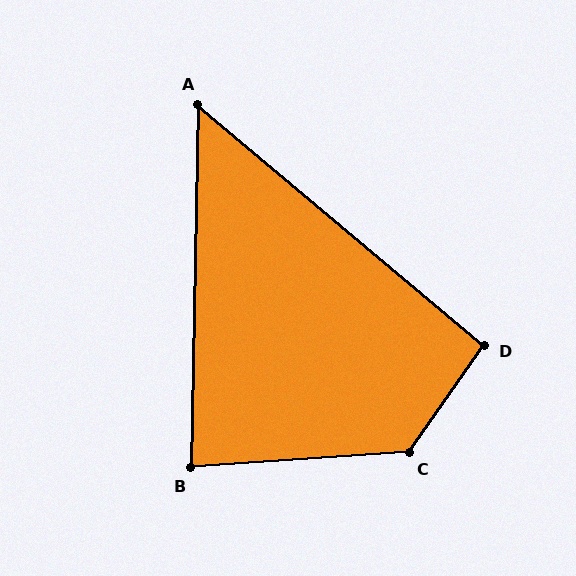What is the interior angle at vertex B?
Approximately 85 degrees (acute).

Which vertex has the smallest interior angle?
A, at approximately 51 degrees.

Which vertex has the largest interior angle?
C, at approximately 129 degrees.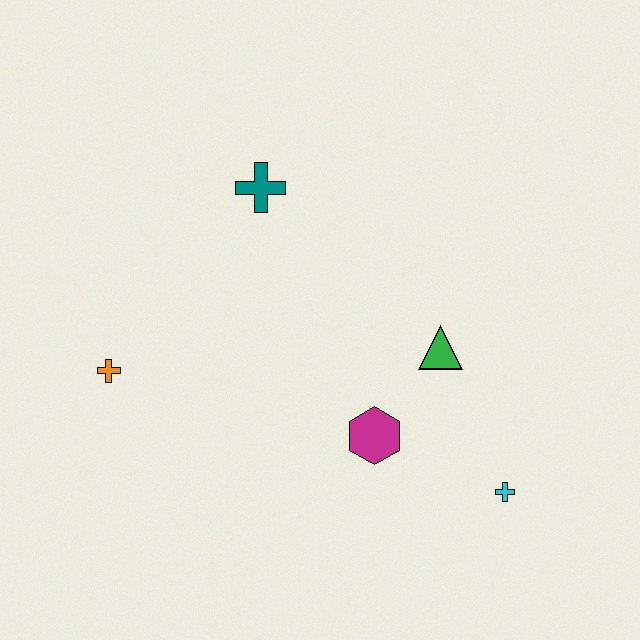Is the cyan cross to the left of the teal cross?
No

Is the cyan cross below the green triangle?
Yes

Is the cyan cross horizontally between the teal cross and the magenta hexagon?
No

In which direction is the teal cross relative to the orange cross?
The teal cross is above the orange cross.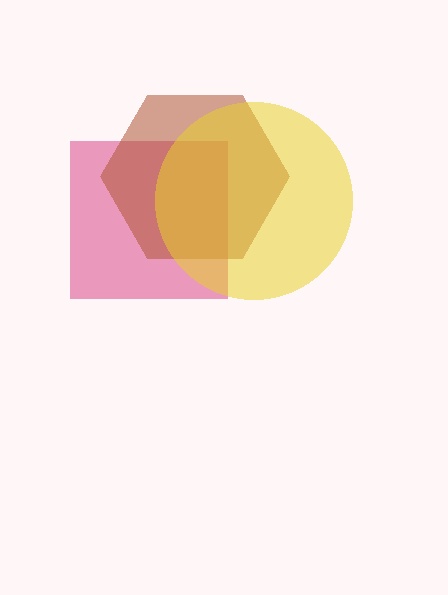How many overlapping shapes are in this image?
There are 3 overlapping shapes in the image.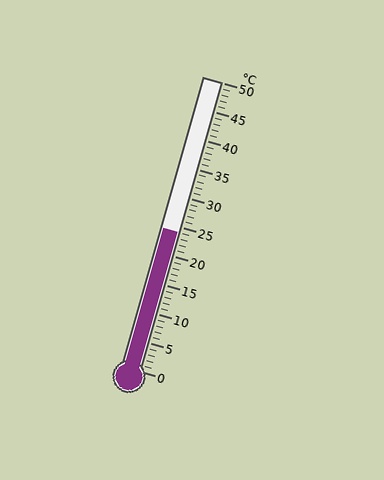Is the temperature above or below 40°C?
The temperature is below 40°C.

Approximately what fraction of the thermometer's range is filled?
The thermometer is filled to approximately 50% of its range.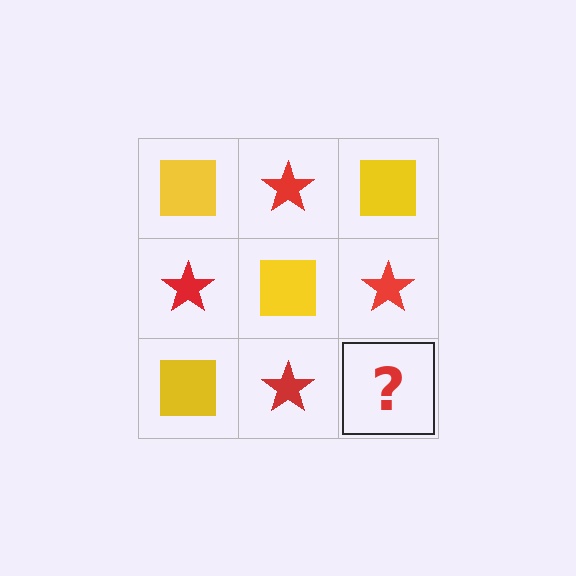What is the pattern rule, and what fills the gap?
The rule is that it alternates yellow square and red star in a checkerboard pattern. The gap should be filled with a yellow square.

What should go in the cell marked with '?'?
The missing cell should contain a yellow square.